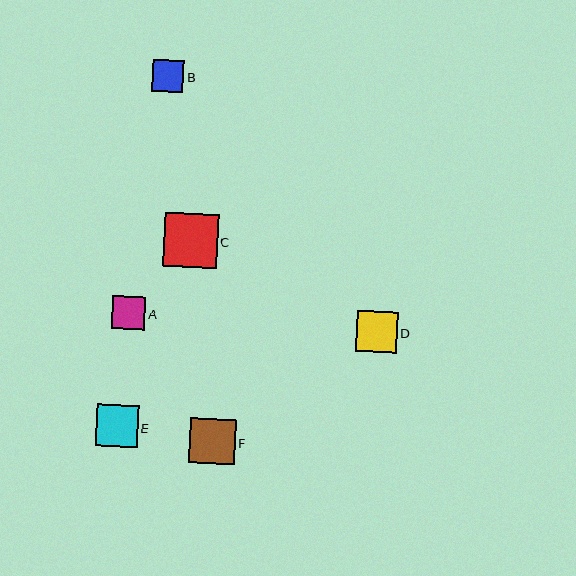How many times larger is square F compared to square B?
Square F is approximately 1.4 times the size of square B.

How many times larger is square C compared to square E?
Square C is approximately 1.3 times the size of square E.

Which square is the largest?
Square C is the largest with a size of approximately 53 pixels.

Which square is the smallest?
Square B is the smallest with a size of approximately 32 pixels.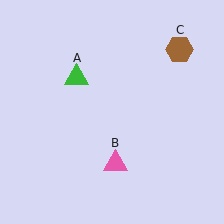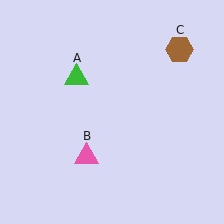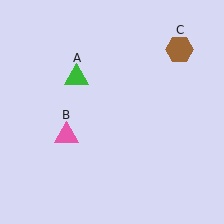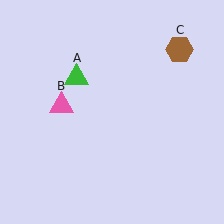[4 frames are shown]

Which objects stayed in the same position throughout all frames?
Green triangle (object A) and brown hexagon (object C) remained stationary.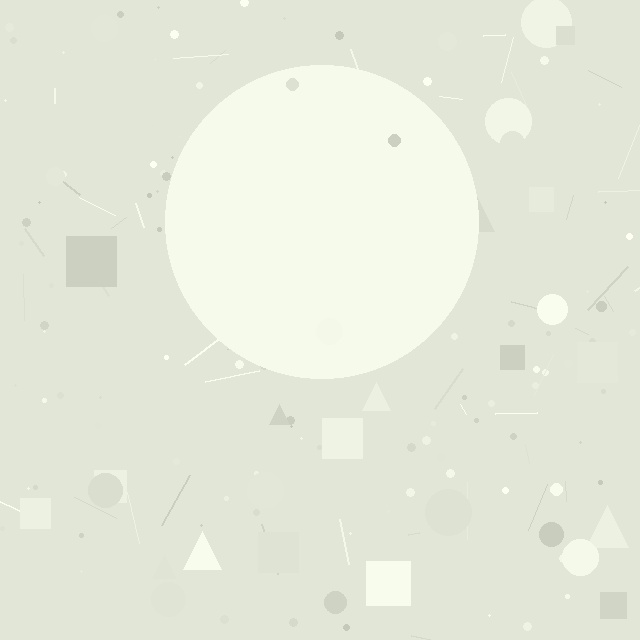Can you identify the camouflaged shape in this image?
The camouflaged shape is a circle.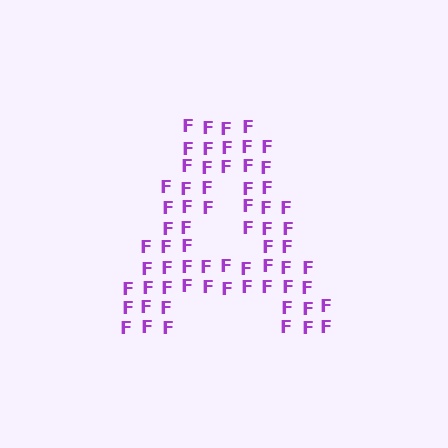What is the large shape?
The large shape is the letter A.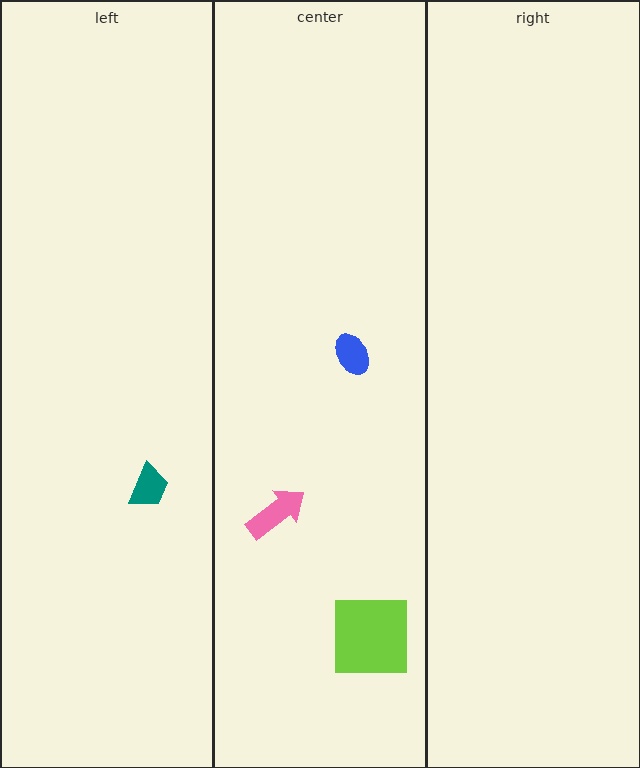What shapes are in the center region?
The lime square, the blue ellipse, the pink arrow.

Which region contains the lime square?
The center region.